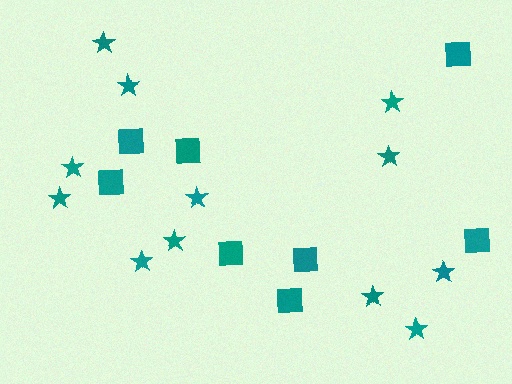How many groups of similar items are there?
There are 2 groups: one group of squares (8) and one group of stars (12).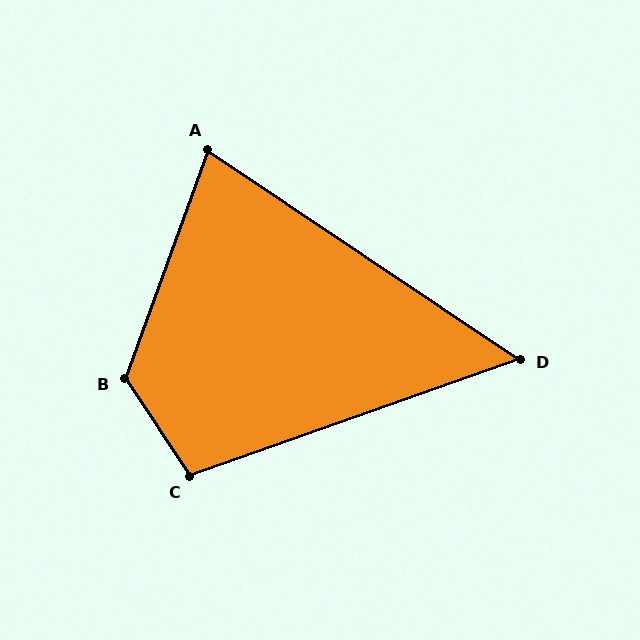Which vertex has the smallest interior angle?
D, at approximately 53 degrees.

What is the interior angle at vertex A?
Approximately 76 degrees (acute).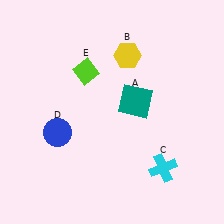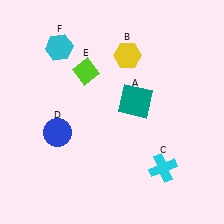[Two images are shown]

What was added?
A cyan hexagon (F) was added in Image 2.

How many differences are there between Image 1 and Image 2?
There is 1 difference between the two images.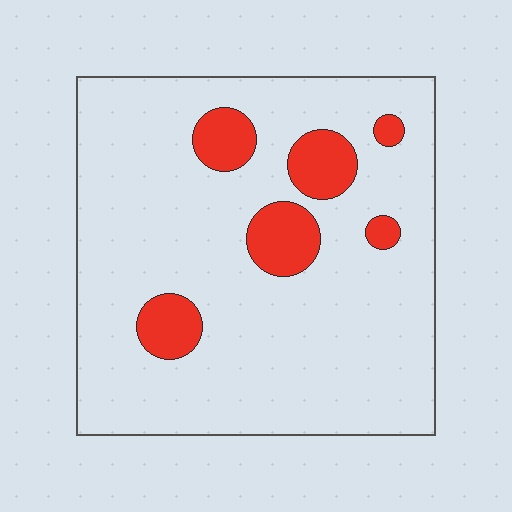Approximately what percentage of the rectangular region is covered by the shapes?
Approximately 15%.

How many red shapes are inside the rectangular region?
6.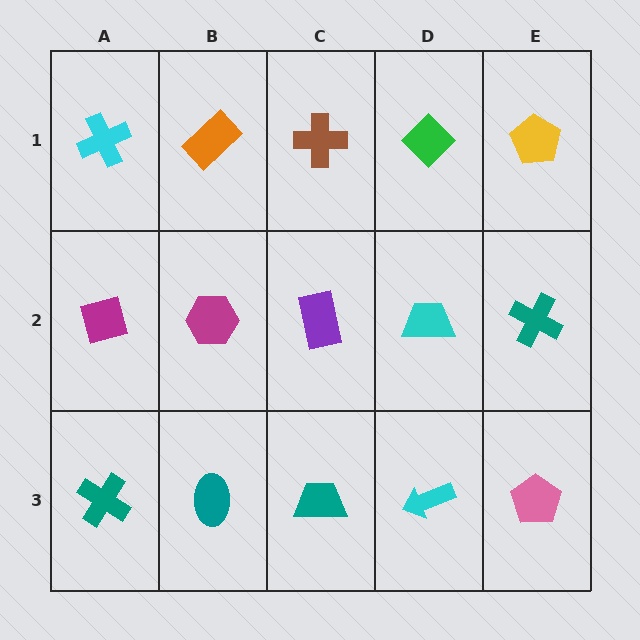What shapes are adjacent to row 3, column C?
A purple rectangle (row 2, column C), a teal ellipse (row 3, column B), a cyan arrow (row 3, column D).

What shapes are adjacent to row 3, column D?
A cyan trapezoid (row 2, column D), a teal trapezoid (row 3, column C), a pink pentagon (row 3, column E).